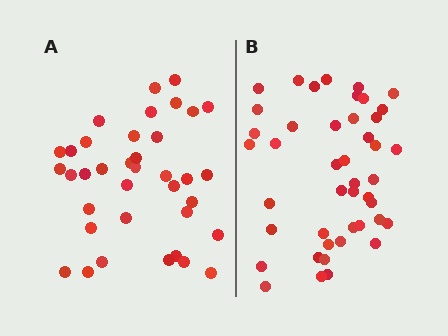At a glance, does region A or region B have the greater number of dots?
Region B (the right region) has more dots.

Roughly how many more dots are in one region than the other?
Region B has roughly 8 or so more dots than region A.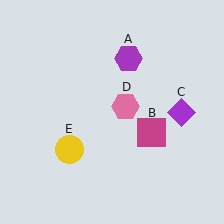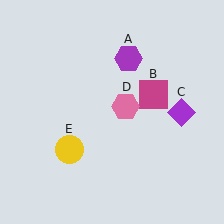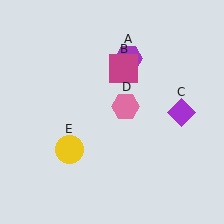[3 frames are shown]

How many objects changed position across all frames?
1 object changed position: magenta square (object B).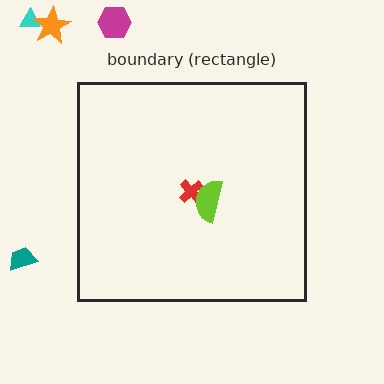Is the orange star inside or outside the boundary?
Outside.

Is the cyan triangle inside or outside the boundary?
Outside.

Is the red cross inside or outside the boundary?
Inside.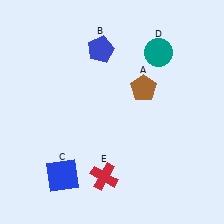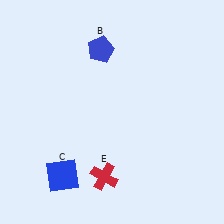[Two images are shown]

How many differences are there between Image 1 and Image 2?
There are 2 differences between the two images.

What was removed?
The teal circle (D), the brown pentagon (A) were removed in Image 2.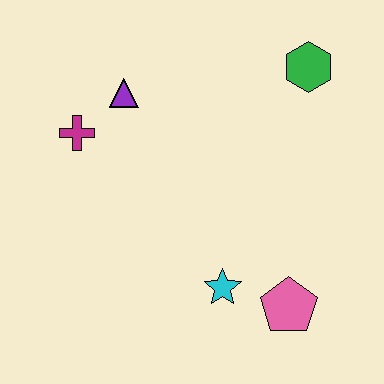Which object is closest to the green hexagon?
The purple triangle is closest to the green hexagon.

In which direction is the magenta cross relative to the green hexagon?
The magenta cross is to the left of the green hexagon.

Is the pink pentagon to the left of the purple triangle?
No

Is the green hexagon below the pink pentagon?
No